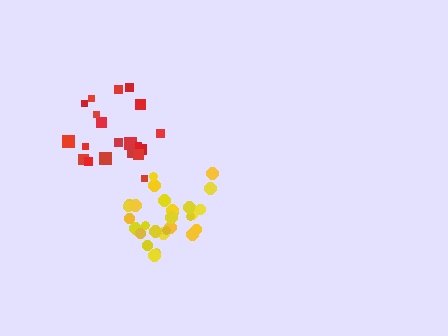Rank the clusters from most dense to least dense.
yellow, red.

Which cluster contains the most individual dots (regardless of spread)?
Yellow (30).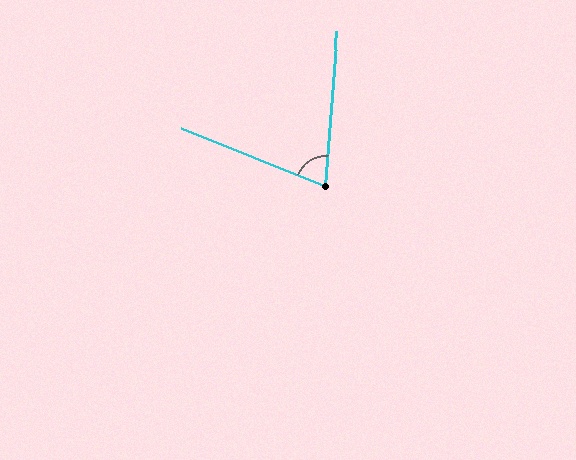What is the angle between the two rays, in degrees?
Approximately 72 degrees.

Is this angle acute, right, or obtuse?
It is acute.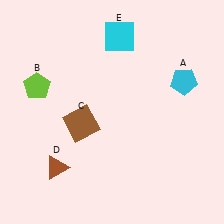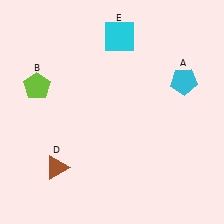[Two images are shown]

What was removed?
The brown square (C) was removed in Image 2.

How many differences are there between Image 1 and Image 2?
There is 1 difference between the two images.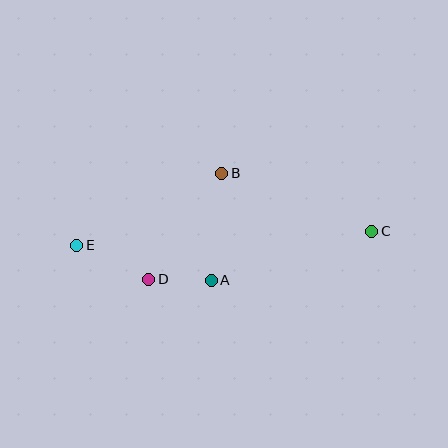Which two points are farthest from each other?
Points C and E are farthest from each other.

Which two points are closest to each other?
Points A and D are closest to each other.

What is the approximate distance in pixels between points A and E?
The distance between A and E is approximately 139 pixels.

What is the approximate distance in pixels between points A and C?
The distance between A and C is approximately 168 pixels.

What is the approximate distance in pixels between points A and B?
The distance between A and B is approximately 108 pixels.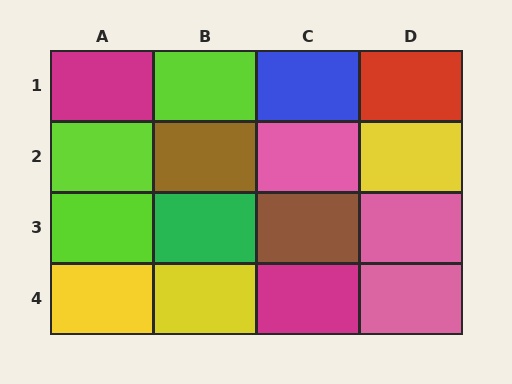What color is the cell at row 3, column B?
Green.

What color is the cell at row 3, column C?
Brown.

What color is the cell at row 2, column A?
Lime.